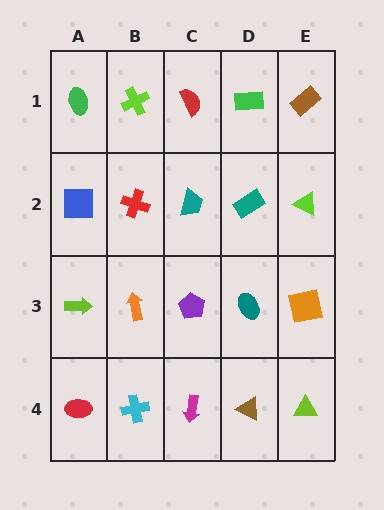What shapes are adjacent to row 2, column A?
A green ellipse (row 1, column A), a lime arrow (row 3, column A), a red cross (row 2, column B).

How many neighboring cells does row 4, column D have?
3.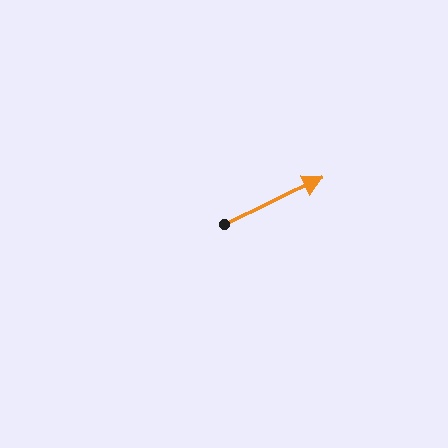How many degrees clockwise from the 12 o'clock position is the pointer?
Approximately 64 degrees.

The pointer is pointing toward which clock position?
Roughly 2 o'clock.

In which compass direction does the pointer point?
Northeast.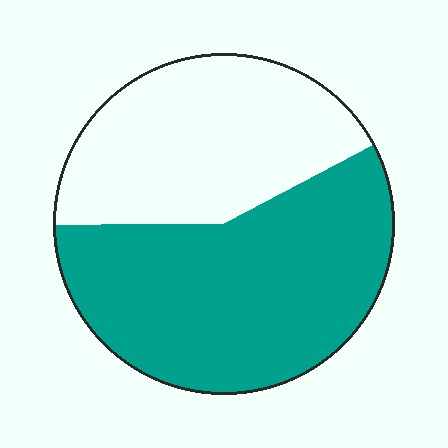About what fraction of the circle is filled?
About three fifths (3/5).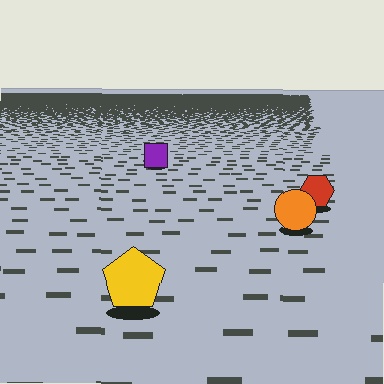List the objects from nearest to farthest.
From nearest to farthest: the yellow pentagon, the orange circle, the red hexagon, the purple square.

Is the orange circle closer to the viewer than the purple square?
Yes. The orange circle is closer — you can tell from the texture gradient: the ground texture is coarser near it.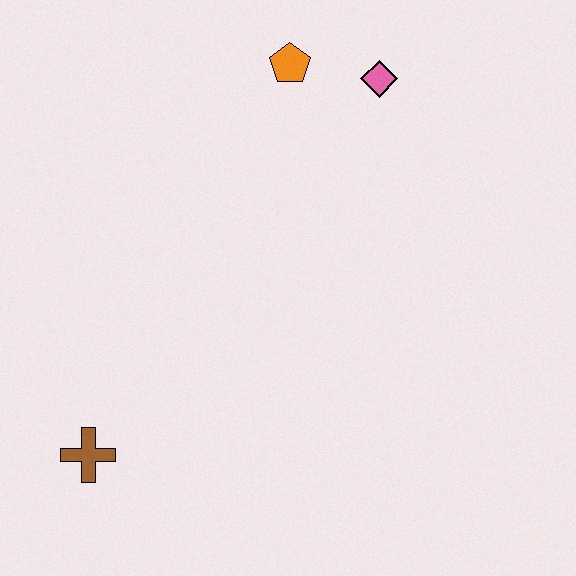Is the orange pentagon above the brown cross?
Yes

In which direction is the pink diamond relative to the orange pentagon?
The pink diamond is to the right of the orange pentagon.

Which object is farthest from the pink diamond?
The brown cross is farthest from the pink diamond.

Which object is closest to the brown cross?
The orange pentagon is closest to the brown cross.